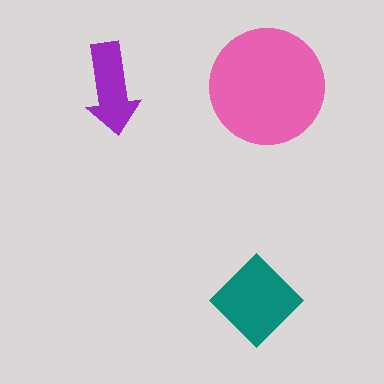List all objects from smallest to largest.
The purple arrow, the teal diamond, the pink circle.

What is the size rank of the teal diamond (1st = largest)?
2nd.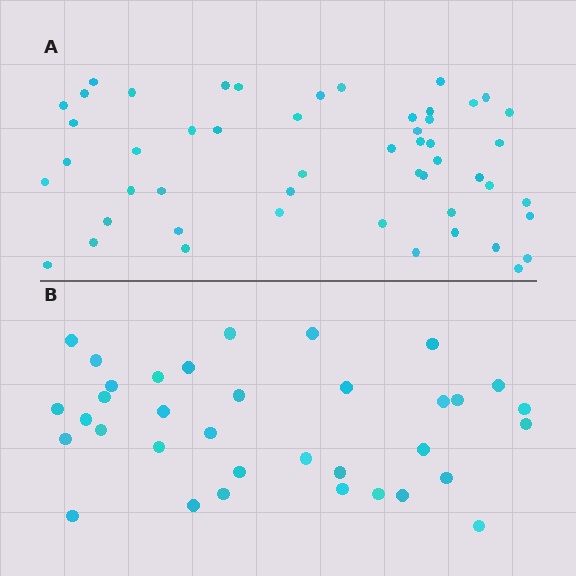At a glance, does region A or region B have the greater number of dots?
Region A (the top region) has more dots.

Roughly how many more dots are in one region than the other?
Region A has approximately 15 more dots than region B.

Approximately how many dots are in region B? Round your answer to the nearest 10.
About 40 dots. (The exact count is 35, which rounds to 40.)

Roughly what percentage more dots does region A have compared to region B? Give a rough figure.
About 45% more.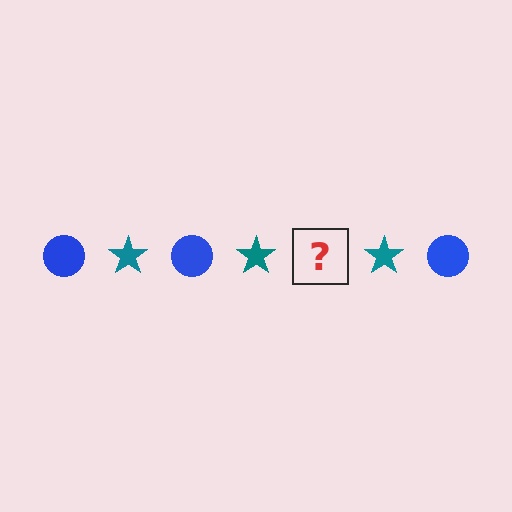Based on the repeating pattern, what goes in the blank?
The blank should be a blue circle.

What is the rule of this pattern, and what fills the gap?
The rule is that the pattern alternates between blue circle and teal star. The gap should be filled with a blue circle.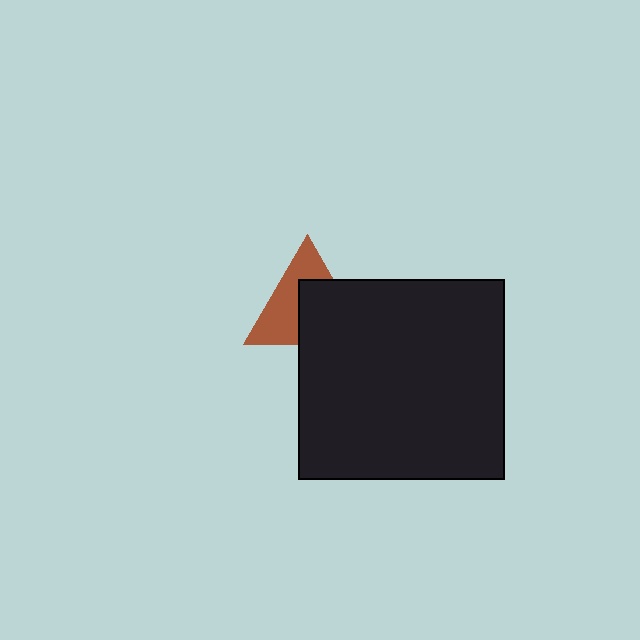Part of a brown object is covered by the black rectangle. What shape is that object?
It is a triangle.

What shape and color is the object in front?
The object in front is a black rectangle.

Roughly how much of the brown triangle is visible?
About half of it is visible (roughly 50%).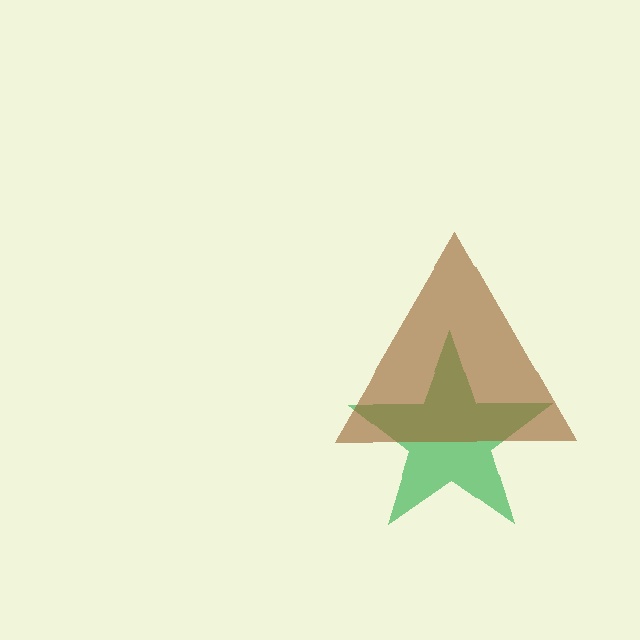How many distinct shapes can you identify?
There are 2 distinct shapes: a green star, a brown triangle.